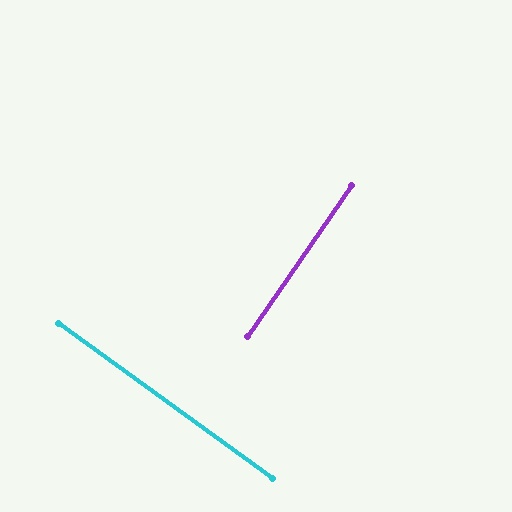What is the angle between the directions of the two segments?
Approximately 89 degrees.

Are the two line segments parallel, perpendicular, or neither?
Perpendicular — they meet at approximately 89°.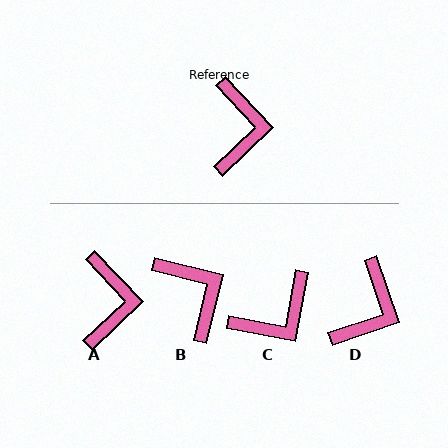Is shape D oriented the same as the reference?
No, it is off by about 25 degrees.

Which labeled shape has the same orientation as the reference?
A.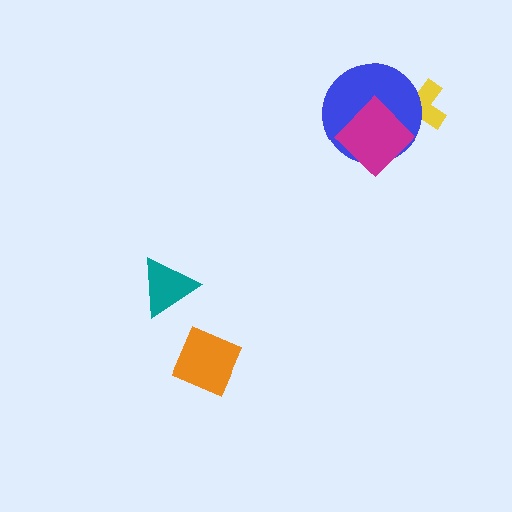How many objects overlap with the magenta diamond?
2 objects overlap with the magenta diamond.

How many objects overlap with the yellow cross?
2 objects overlap with the yellow cross.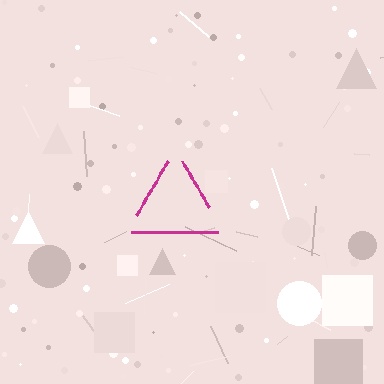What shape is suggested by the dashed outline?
The dashed outline suggests a triangle.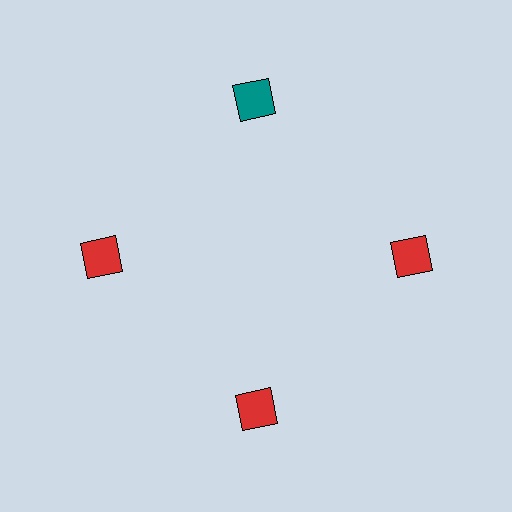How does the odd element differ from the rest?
It has a different color: teal instead of red.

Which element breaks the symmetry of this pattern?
The teal square at roughly the 12 o'clock position breaks the symmetry. All other shapes are red squares.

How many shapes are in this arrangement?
There are 4 shapes arranged in a ring pattern.